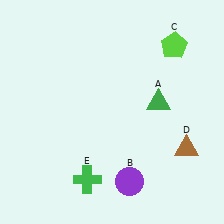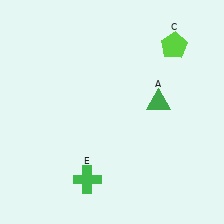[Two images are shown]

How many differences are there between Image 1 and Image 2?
There are 2 differences between the two images.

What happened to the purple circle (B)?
The purple circle (B) was removed in Image 2. It was in the bottom-right area of Image 1.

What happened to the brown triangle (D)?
The brown triangle (D) was removed in Image 2. It was in the bottom-right area of Image 1.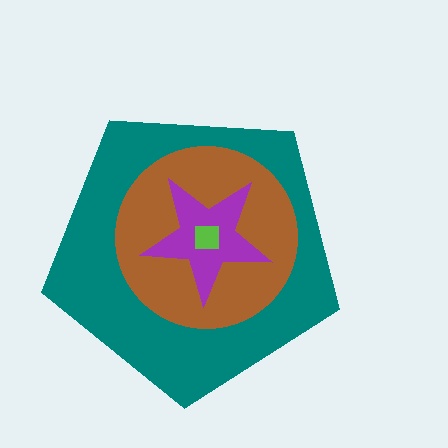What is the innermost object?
The lime square.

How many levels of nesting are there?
4.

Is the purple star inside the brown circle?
Yes.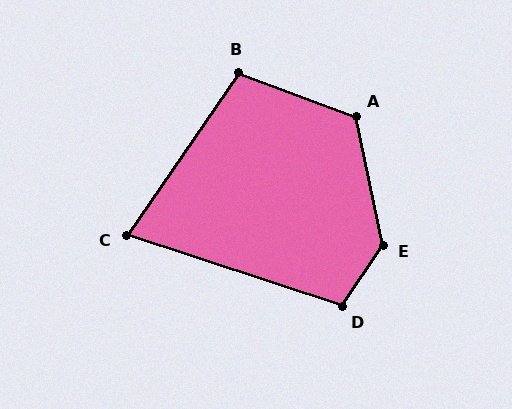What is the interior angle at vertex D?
Approximately 106 degrees (obtuse).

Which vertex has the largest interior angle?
E, at approximately 135 degrees.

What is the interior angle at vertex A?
Approximately 122 degrees (obtuse).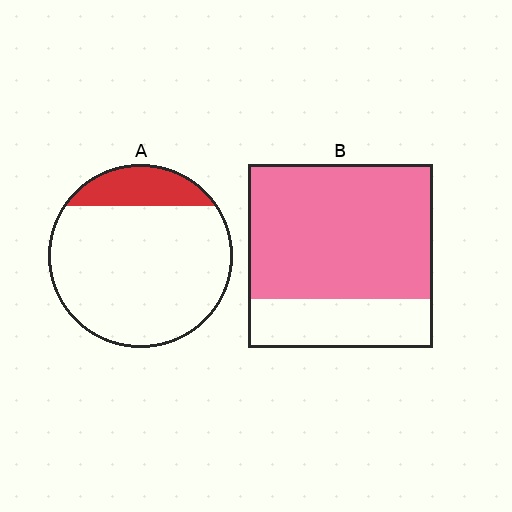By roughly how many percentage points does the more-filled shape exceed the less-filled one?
By roughly 55 percentage points (B over A).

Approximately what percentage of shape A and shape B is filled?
A is approximately 15% and B is approximately 75%.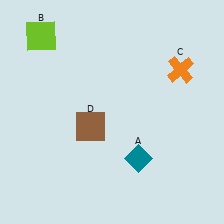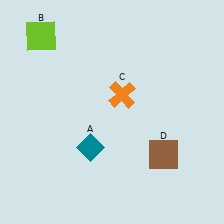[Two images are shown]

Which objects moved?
The objects that moved are: the teal diamond (A), the orange cross (C), the brown square (D).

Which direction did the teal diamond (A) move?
The teal diamond (A) moved left.